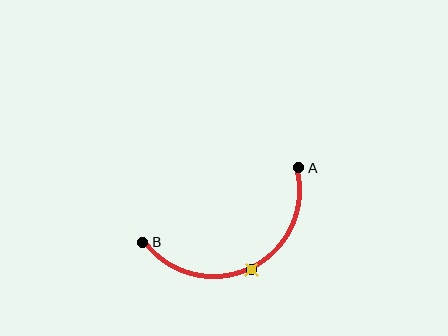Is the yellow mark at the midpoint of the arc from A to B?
Yes. The yellow mark lies on the arc at equal arc-length from both A and B — it is the arc midpoint.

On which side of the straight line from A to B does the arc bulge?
The arc bulges below the straight line connecting A and B.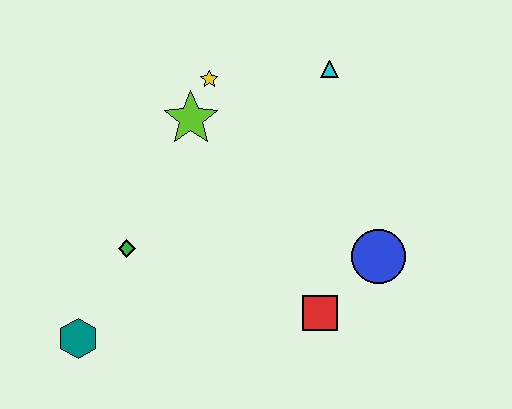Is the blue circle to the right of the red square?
Yes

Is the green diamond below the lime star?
Yes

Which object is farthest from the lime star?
The teal hexagon is farthest from the lime star.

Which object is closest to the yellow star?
The lime star is closest to the yellow star.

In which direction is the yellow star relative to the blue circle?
The yellow star is above the blue circle.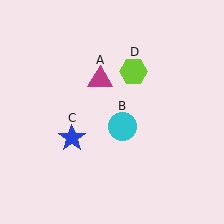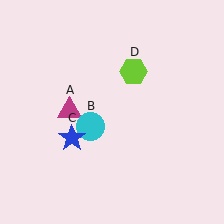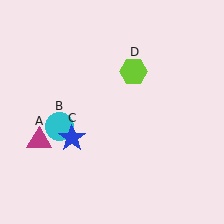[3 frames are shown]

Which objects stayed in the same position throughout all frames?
Blue star (object C) and lime hexagon (object D) remained stationary.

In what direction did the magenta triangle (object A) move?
The magenta triangle (object A) moved down and to the left.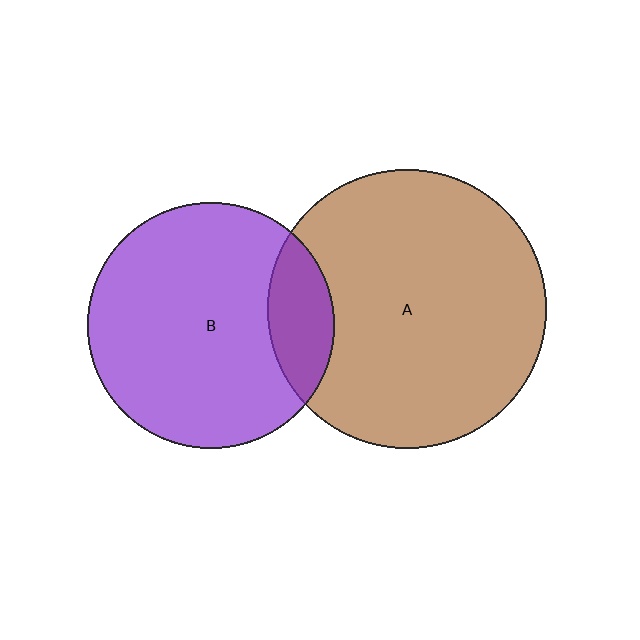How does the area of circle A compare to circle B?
Approximately 1.3 times.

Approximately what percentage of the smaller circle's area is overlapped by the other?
Approximately 15%.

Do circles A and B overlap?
Yes.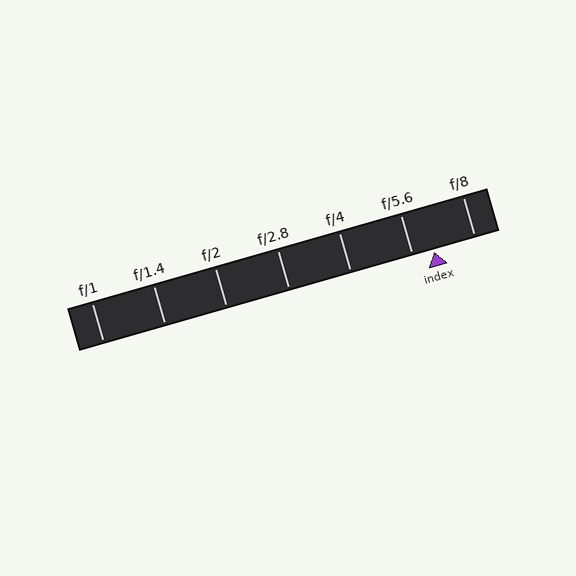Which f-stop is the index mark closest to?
The index mark is closest to f/5.6.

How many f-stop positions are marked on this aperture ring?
There are 7 f-stop positions marked.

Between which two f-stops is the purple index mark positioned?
The index mark is between f/5.6 and f/8.